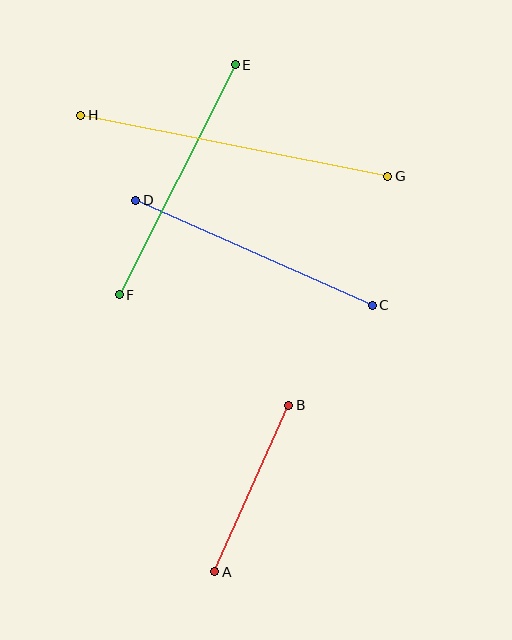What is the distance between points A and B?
The distance is approximately 183 pixels.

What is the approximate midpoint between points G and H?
The midpoint is at approximately (234, 146) pixels.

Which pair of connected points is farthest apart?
Points G and H are farthest apart.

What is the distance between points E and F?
The distance is approximately 257 pixels.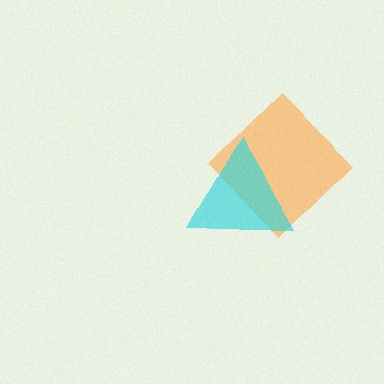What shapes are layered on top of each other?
The layered shapes are: an orange diamond, a cyan triangle.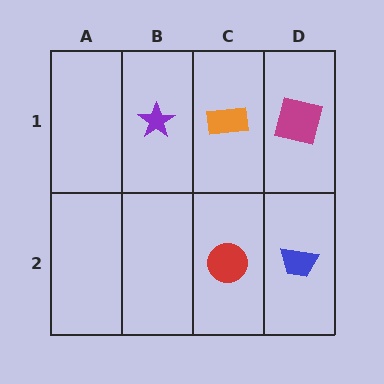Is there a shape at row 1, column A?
No, that cell is empty.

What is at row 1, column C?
An orange rectangle.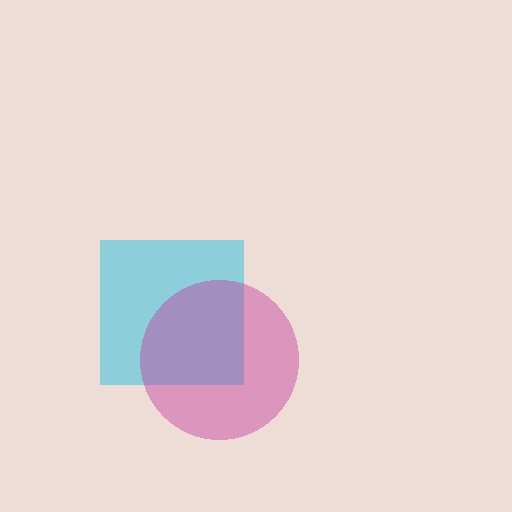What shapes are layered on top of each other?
The layered shapes are: a cyan square, a magenta circle.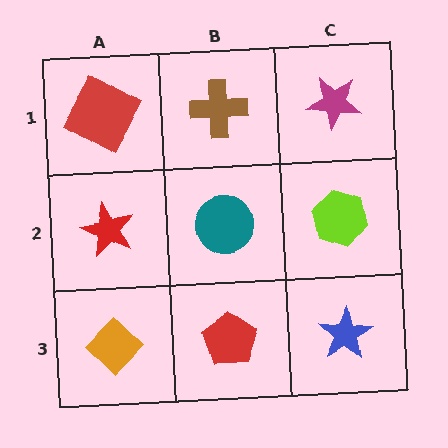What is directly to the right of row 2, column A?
A teal circle.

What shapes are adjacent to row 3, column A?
A red star (row 2, column A), a red pentagon (row 3, column B).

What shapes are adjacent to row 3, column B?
A teal circle (row 2, column B), an orange diamond (row 3, column A), a blue star (row 3, column C).